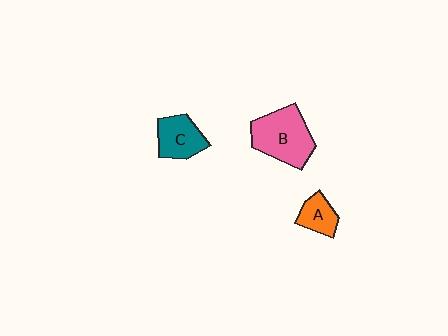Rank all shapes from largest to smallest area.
From largest to smallest: B (pink), C (teal), A (orange).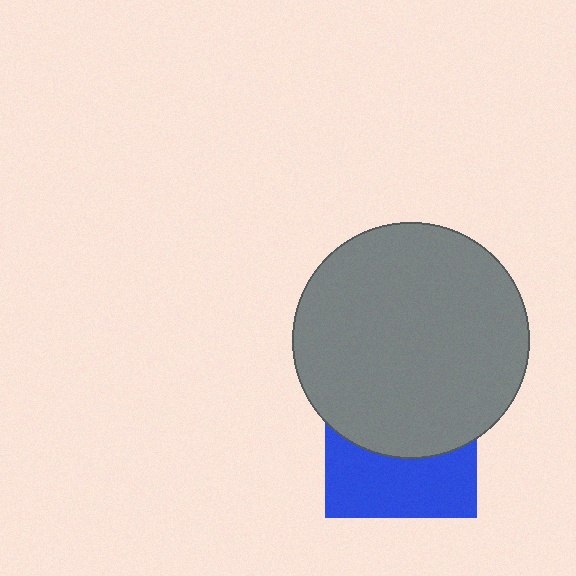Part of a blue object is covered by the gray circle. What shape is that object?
It is a square.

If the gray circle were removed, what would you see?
You would see the complete blue square.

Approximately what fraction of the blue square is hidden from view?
Roughly 56% of the blue square is hidden behind the gray circle.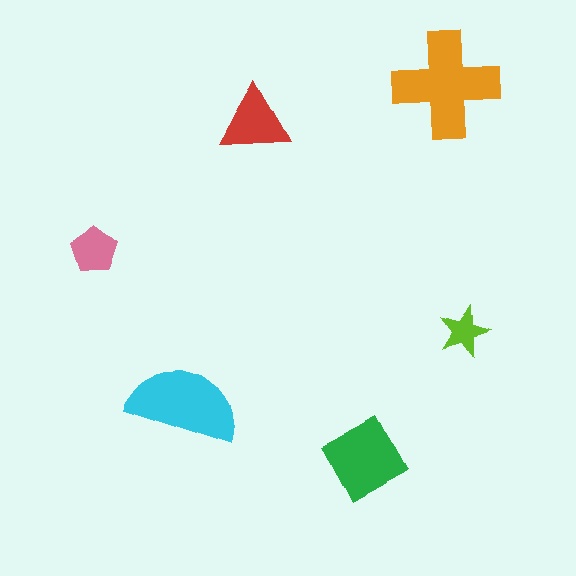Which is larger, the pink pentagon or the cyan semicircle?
The cyan semicircle.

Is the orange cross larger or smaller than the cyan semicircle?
Larger.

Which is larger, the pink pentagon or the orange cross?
The orange cross.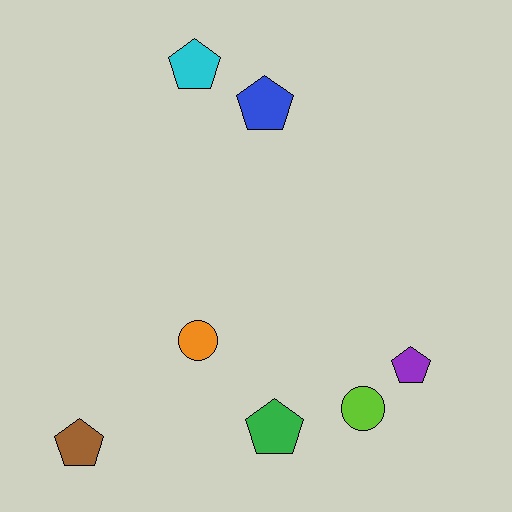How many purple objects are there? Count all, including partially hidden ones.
There is 1 purple object.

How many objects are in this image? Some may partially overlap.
There are 7 objects.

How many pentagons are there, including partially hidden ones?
There are 5 pentagons.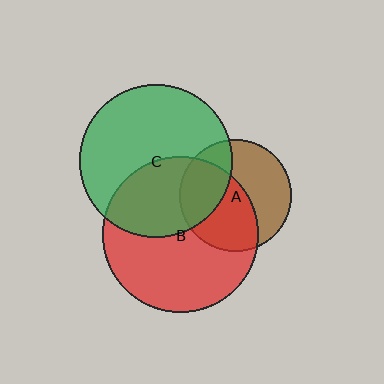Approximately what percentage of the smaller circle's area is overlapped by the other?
Approximately 30%.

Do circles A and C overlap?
Yes.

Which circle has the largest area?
Circle B (red).